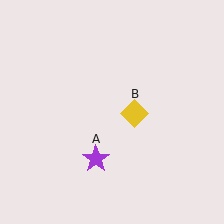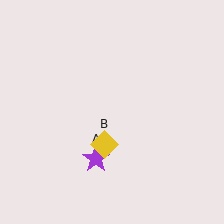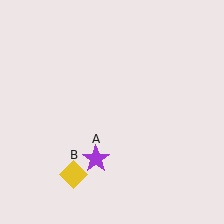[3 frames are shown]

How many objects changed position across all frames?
1 object changed position: yellow diamond (object B).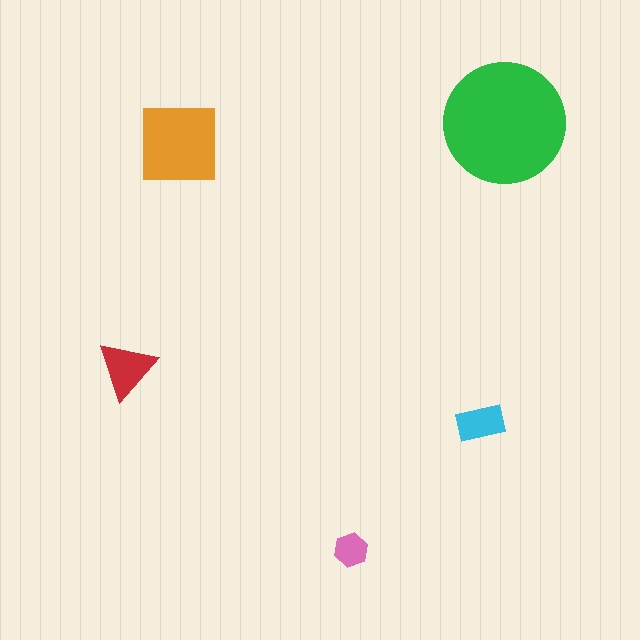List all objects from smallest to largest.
The pink hexagon, the cyan rectangle, the red triangle, the orange square, the green circle.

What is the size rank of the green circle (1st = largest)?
1st.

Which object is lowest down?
The pink hexagon is bottommost.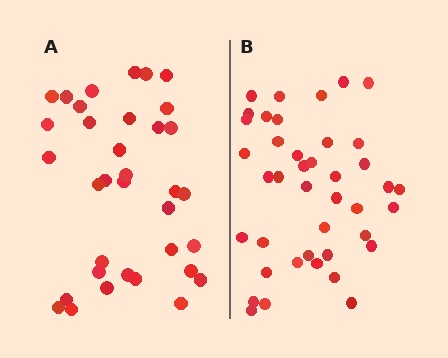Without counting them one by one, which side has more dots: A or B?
Region B (the right region) has more dots.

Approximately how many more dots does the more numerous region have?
Region B has about 6 more dots than region A.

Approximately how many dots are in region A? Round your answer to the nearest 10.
About 40 dots. (The exact count is 35, which rounds to 40.)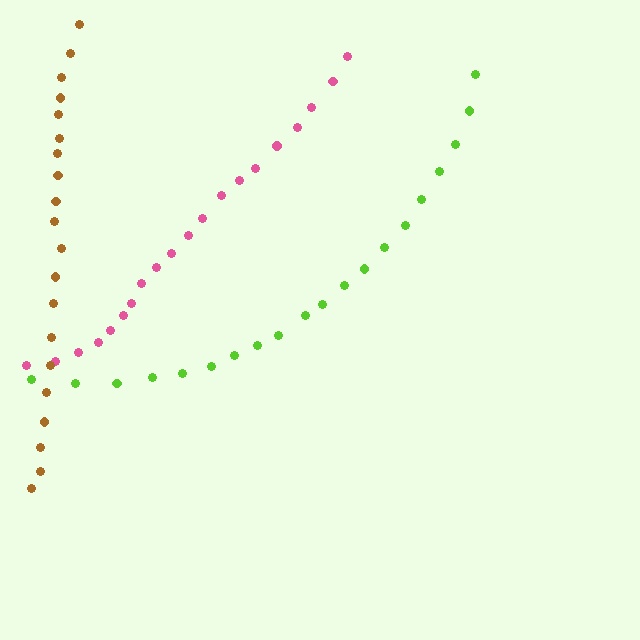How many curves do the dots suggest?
There are 3 distinct paths.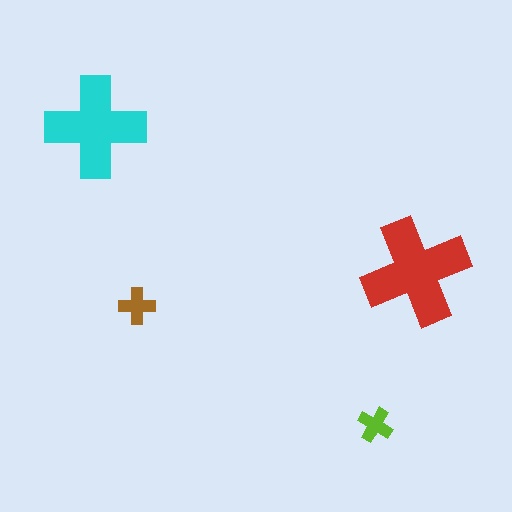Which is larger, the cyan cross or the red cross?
The red one.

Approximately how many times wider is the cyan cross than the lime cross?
About 3 times wider.